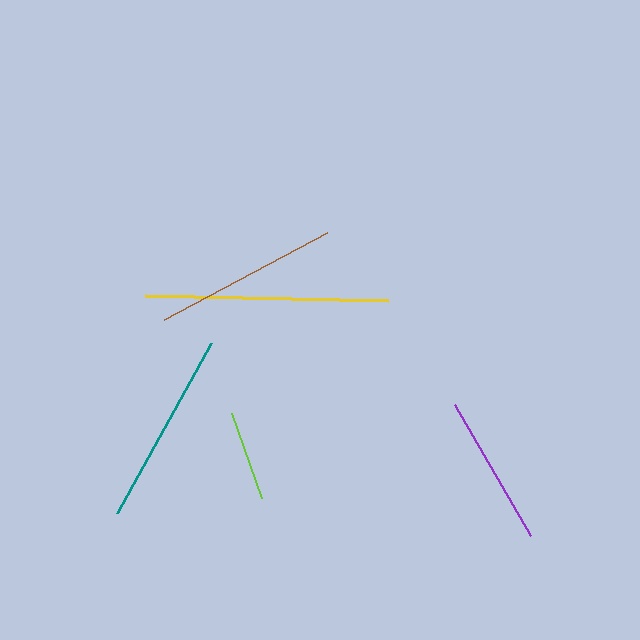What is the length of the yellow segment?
The yellow segment is approximately 243 pixels long.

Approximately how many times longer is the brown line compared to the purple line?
The brown line is approximately 1.2 times the length of the purple line.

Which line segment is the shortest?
The lime line is the shortest at approximately 89 pixels.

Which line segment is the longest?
The yellow line is the longest at approximately 243 pixels.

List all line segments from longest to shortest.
From longest to shortest: yellow, teal, brown, purple, lime.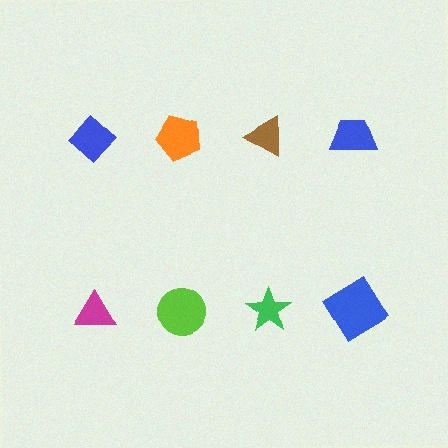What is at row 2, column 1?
A magenta triangle.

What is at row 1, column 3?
A brown triangle.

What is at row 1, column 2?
An orange pentagon.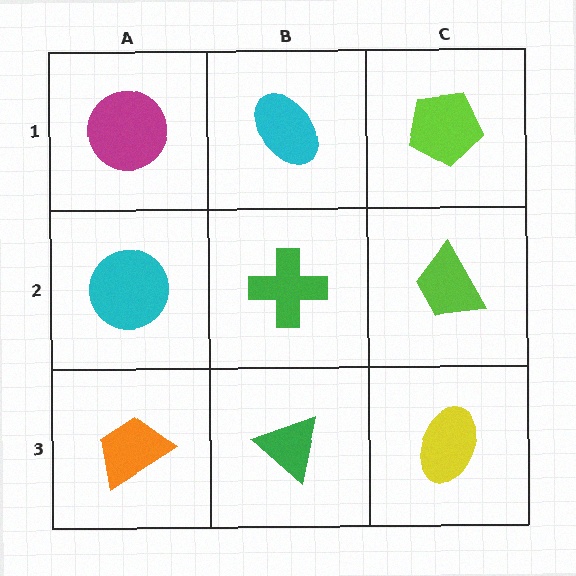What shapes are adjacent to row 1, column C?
A lime trapezoid (row 2, column C), a cyan ellipse (row 1, column B).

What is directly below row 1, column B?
A green cross.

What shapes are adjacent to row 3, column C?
A lime trapezoid (row 2, column C), a green triangle (row 3, column B).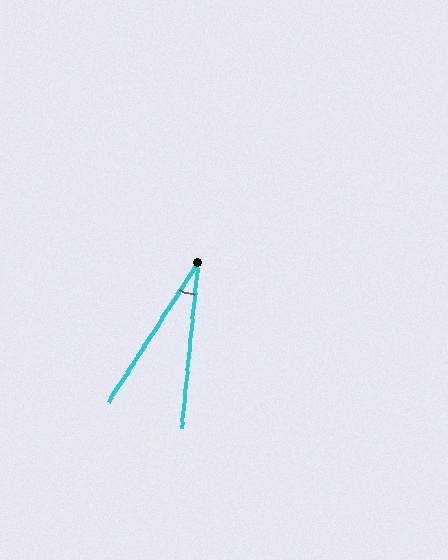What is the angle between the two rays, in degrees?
Approximately 27 degrees.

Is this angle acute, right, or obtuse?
It is acute.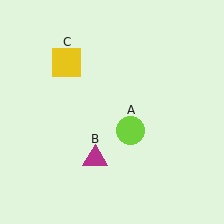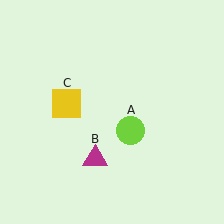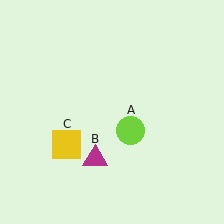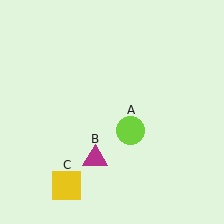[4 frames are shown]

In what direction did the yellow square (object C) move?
The yellow square (object C) moved down.